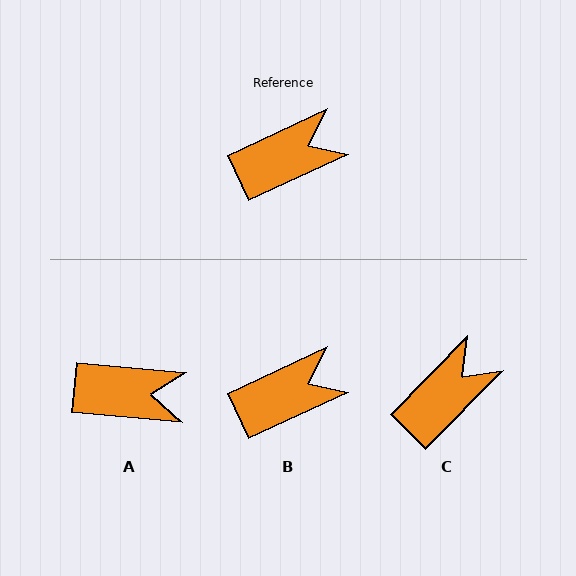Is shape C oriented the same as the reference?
No, it is off by about 21 degrees.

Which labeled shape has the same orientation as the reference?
B.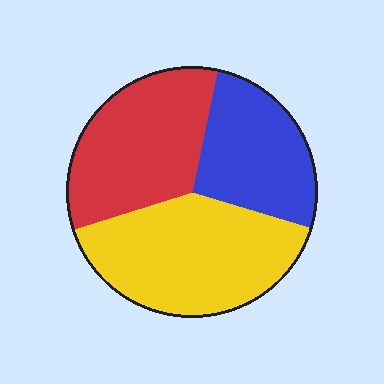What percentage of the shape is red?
Red takes up between a quarter and a half of the shape.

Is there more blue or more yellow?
Yellow.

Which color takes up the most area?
Yellow, at roughly 40%.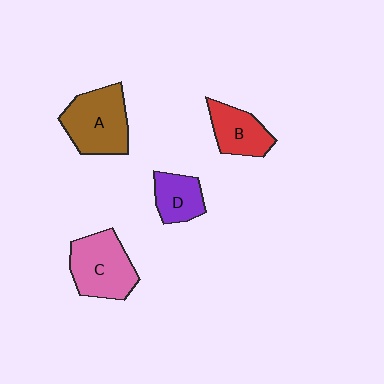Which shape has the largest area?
Shape A (brown).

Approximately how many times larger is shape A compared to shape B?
Approximately 1.5 times.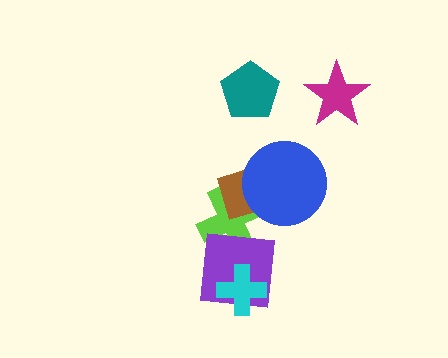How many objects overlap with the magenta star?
0 objects overlap with the magenta star.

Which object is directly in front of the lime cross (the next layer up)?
The purple square is directly in front of the lime cross.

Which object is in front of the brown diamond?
The blue circle is in front of the brown diamond.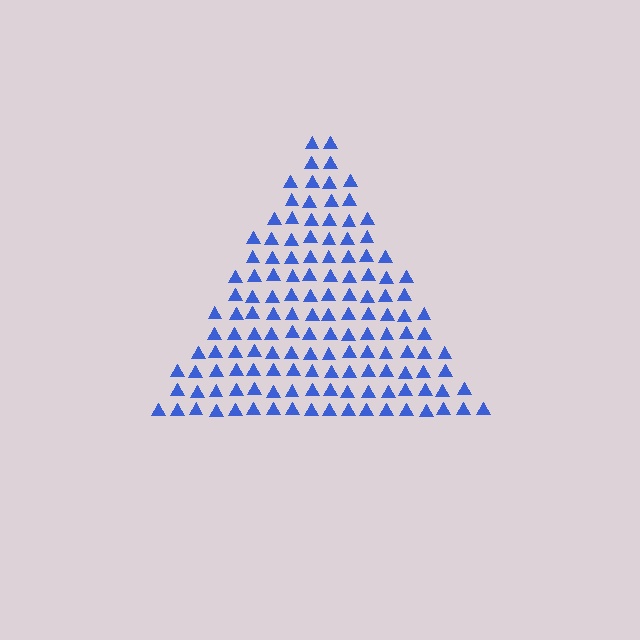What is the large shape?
The large shape is a triangle.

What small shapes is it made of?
It is made of small triangles.